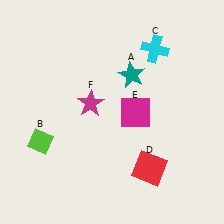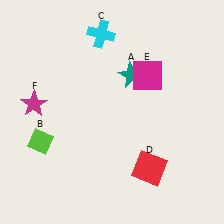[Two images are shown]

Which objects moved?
The objects that moved are: the cyan cross (C), the magenta square (E), the magenta star (F).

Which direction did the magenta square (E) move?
The magenta square (E) moved up.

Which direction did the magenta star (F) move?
The magenta star (F) moved left.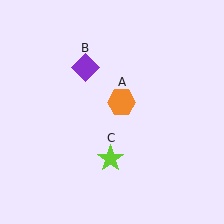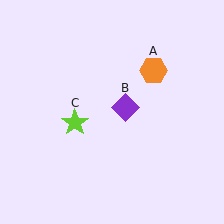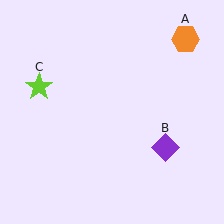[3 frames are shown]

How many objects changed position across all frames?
3 objects changed position: orange hexagon (object A), purple diamond (object B), lime star (object C).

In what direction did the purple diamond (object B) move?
The purple diamond (object B) moved down and to the right.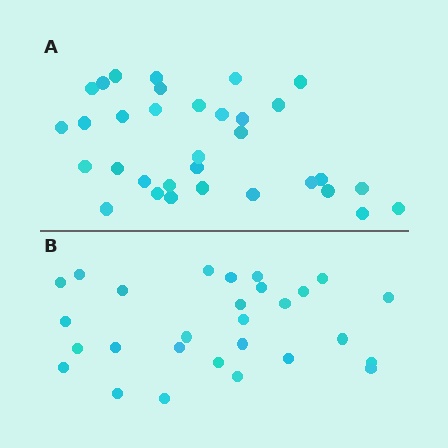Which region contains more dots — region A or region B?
Region A (the top region) has more dots.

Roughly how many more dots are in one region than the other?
Region A has about 5 more dots than region B.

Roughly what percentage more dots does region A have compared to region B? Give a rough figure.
About 20% more.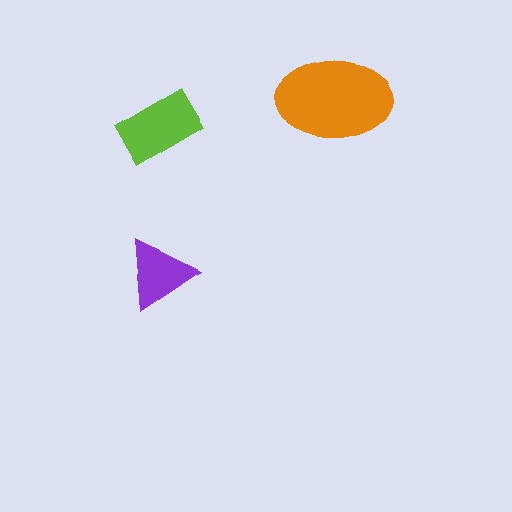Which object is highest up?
The orange ellipse is topmost.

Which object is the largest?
The orange ellipse.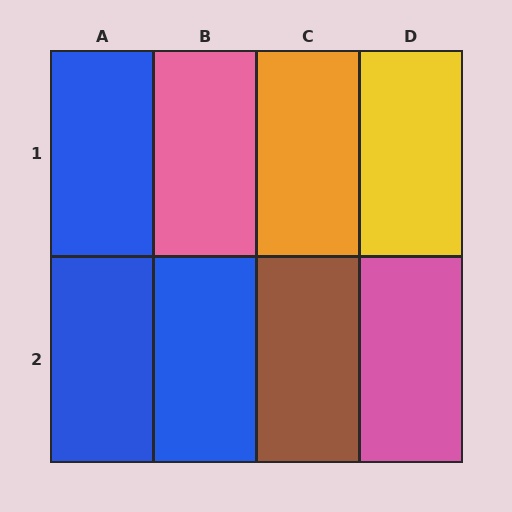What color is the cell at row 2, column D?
Pink.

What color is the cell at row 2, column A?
Blue.